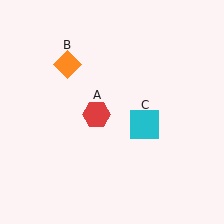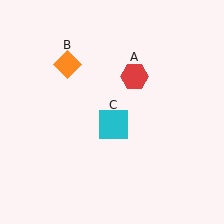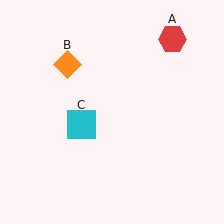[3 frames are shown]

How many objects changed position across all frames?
2 objects changed position: red hexagon (object A), cyan square (object C).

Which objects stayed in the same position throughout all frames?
Orange diamond (object B) remained stationary.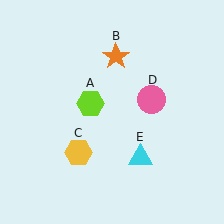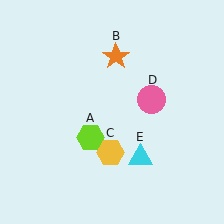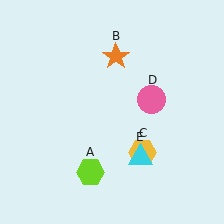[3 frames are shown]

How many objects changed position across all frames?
2 objects changed position: lime hexagon (object A), yellow hexagon (object C).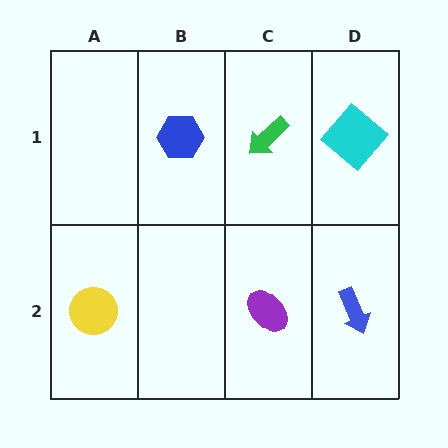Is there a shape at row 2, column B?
No, that cell is empty.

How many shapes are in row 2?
3 shapes.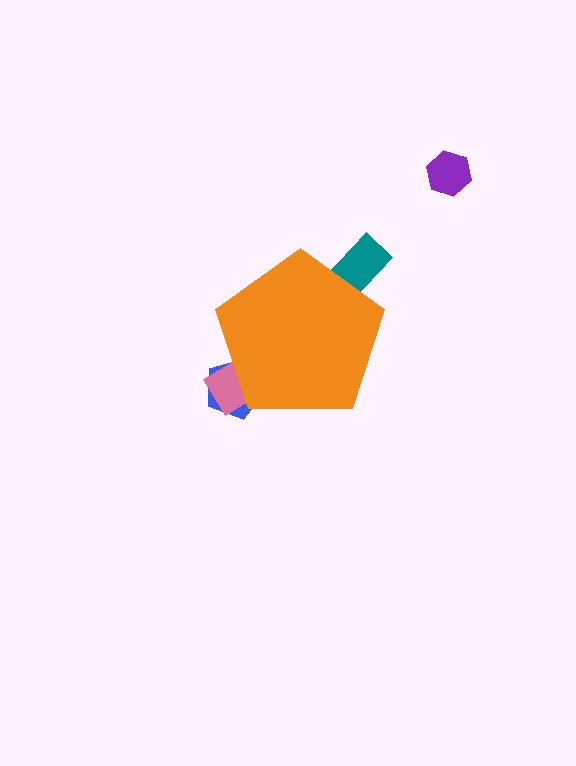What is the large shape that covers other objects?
An orange pentagon.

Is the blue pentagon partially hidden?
Yes, the blue pentagon is partially hidden behind the orange pentagon.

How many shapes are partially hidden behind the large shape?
3 shapes are partially hidden.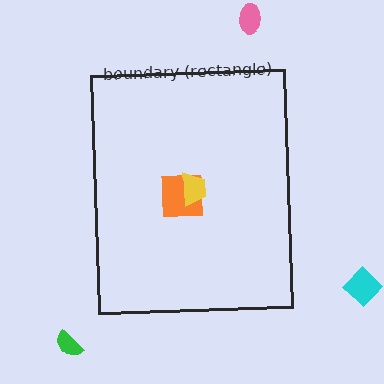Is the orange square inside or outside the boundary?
Inside.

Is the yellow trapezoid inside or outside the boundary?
Inside.